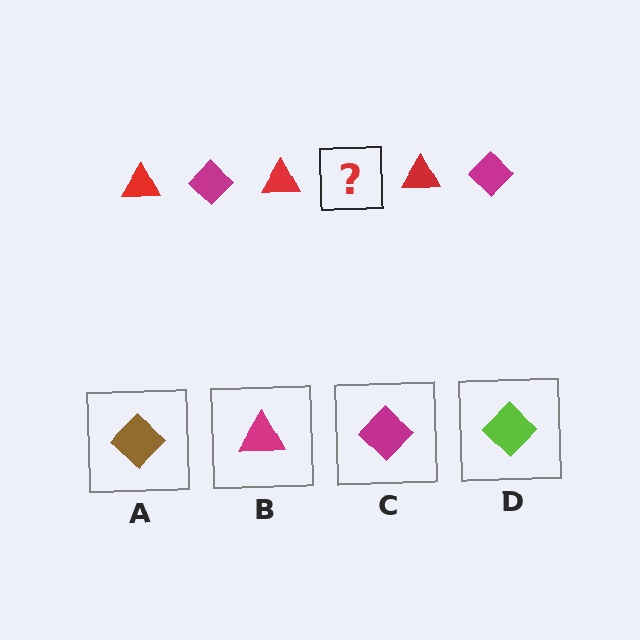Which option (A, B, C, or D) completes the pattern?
C.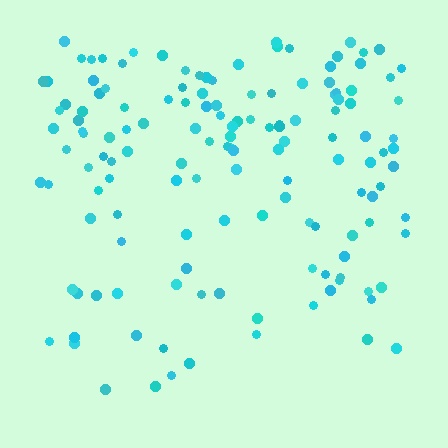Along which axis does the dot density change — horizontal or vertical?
Vertical.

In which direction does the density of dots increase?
From bottom to top, with the top side densest.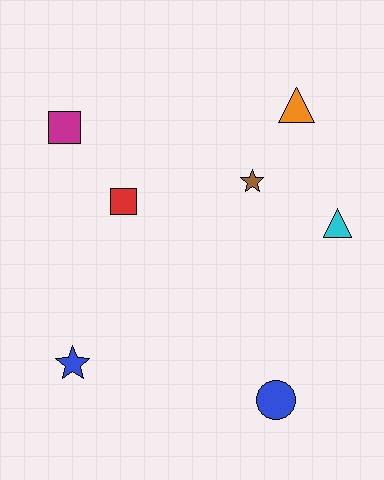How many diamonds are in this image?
There are no diamonds.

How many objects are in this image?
There are 7 objects.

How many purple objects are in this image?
There are no purple objects.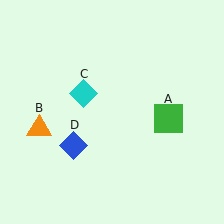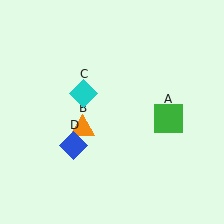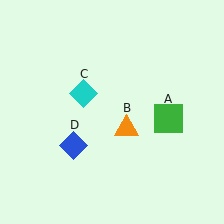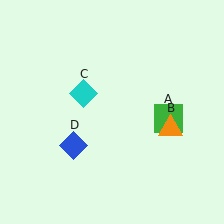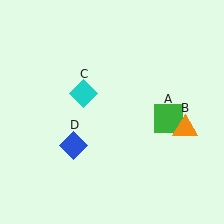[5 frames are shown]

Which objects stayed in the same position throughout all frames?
Green square (object A) and cyan diamond (object C) and blue diamond (object D) remained stationary.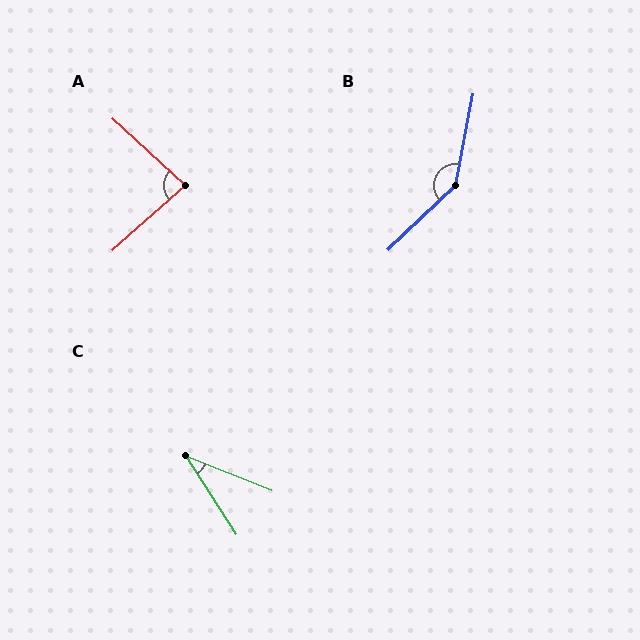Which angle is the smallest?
C, at approximately 36 degrees.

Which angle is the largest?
B, at approximately 145 degrees.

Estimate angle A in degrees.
Approximately 84 degrees.